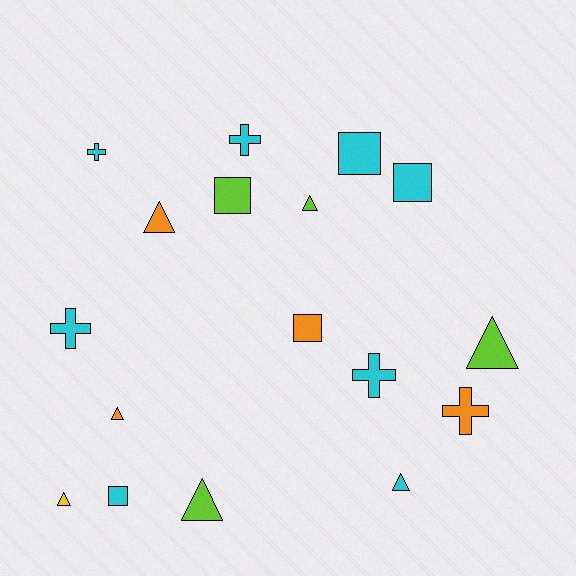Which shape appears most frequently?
Triangle, with 7 objects.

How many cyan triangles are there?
There is 1 cyan triangle.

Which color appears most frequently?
Cyan, with 8 objects.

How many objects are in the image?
There are 17 objects.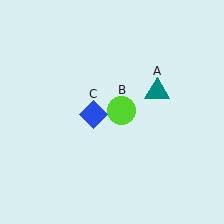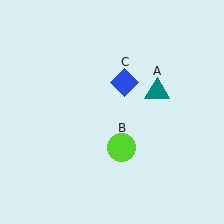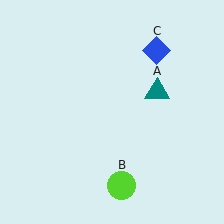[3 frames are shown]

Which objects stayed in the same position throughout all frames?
Teal triangle (object A) remained stationary.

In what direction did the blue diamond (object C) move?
The blue diamond (object C) moved up and to the right.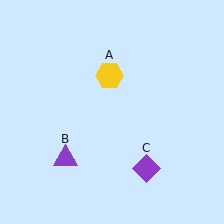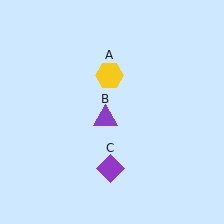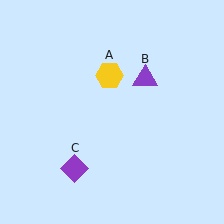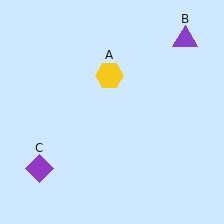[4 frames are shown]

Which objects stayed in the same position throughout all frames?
Yellow hexagon (object A) remained stationary.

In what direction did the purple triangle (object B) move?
The purple triangle (object B) moved up and to the right.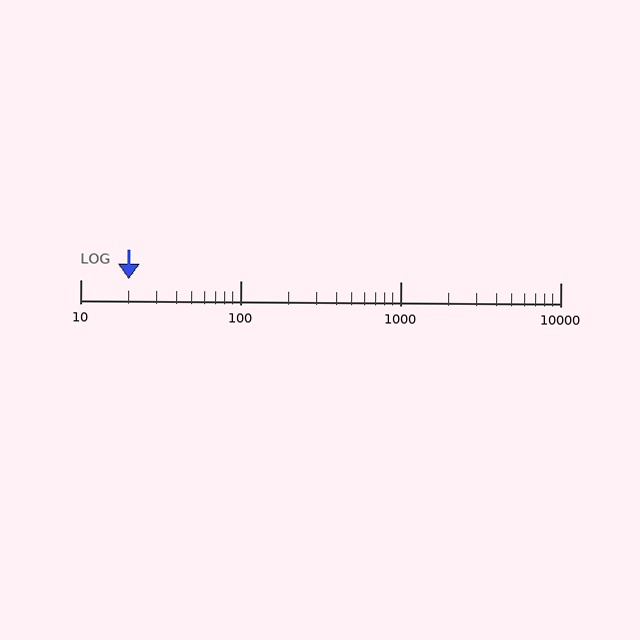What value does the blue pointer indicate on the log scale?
The pointer indicates approximately 20.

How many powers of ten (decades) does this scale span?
The scale spans 3 decades, from 10 to 10000.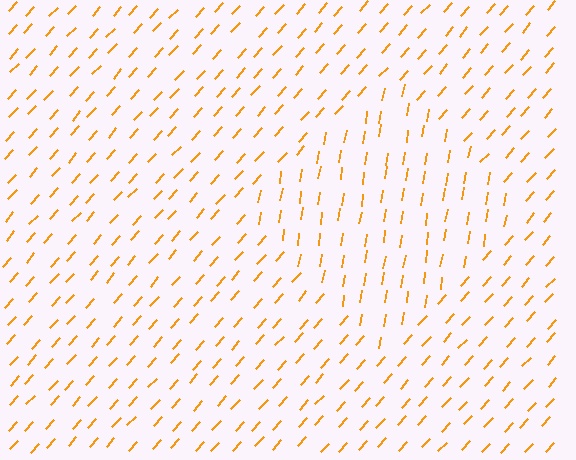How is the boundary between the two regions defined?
The boundary is defined purely by a change in line orientation (approximately 33 degrees difference). All lines are the same color and thickness.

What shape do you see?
I see a diamond.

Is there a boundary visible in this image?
Yes, there is a texture boundary formed by a change in line orientation.